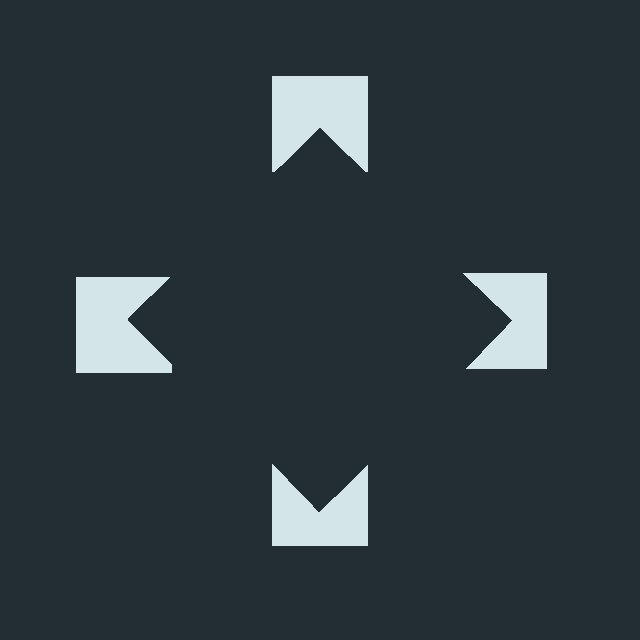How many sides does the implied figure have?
4 sides.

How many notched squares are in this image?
There are 4 — one at each vertex of the illusory square.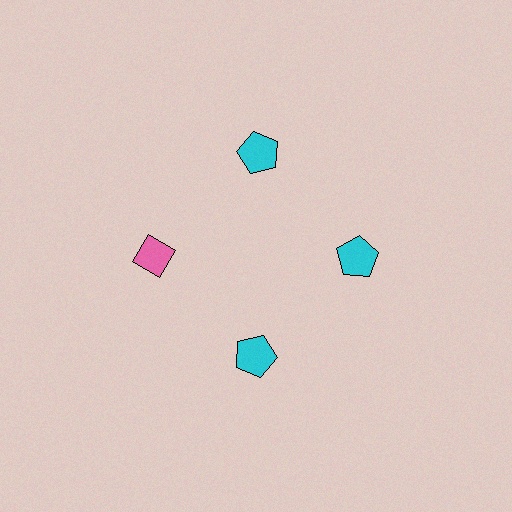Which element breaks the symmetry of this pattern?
The pink diamond at roughly the 9 o'clock position breaks the symmetry. All other shapes are cyan pentagons.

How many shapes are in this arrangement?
There are 4 shapes arranged in a ring pattern.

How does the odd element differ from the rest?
It differs in both color (pink instead of cyan) and shape (diamond instead of pentagon).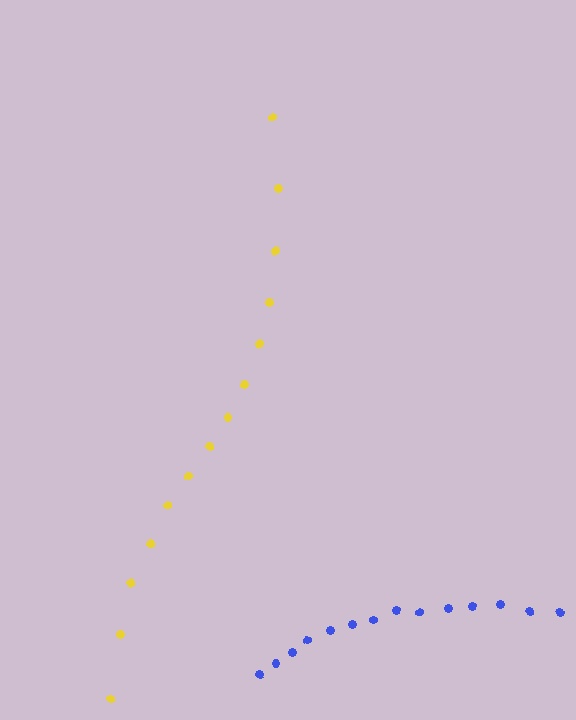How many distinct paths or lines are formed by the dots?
There are 2 distinct paths.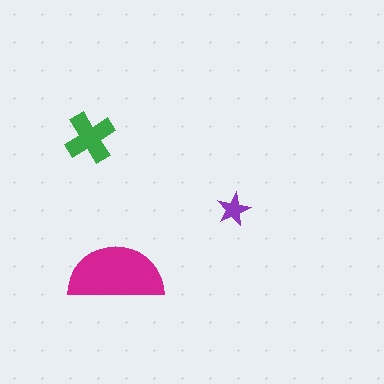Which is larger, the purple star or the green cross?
The green cross.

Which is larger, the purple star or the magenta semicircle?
The magenta semicircle.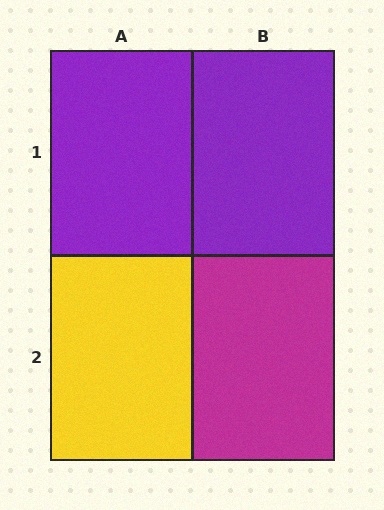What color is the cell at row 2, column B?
Magenta.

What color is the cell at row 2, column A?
Yellow.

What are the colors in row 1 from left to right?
Purple, purple.